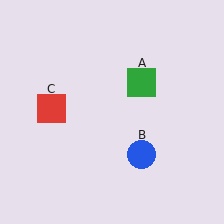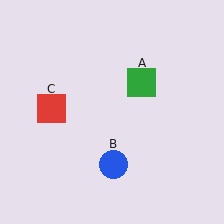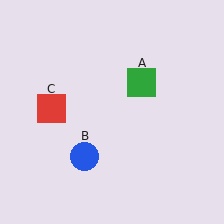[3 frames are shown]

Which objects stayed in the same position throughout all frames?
Green square (object A) and red square (object C) remained stationary.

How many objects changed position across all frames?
1 object changed position: blue circle (object B).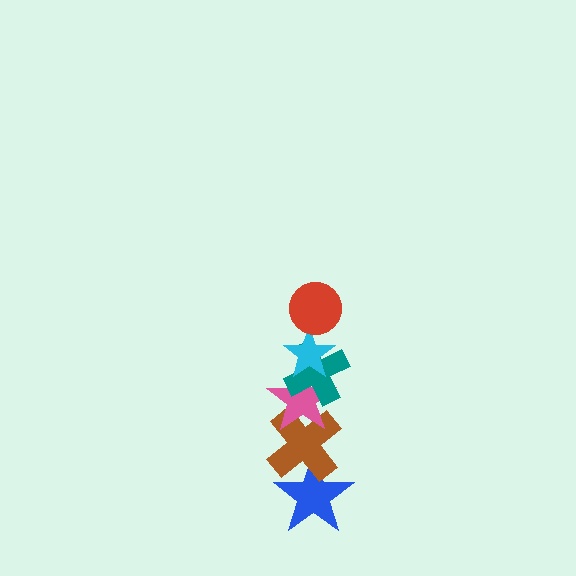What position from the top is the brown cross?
The brown cross is 5th from the top.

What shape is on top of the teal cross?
The cyan star is on top of the teal cross.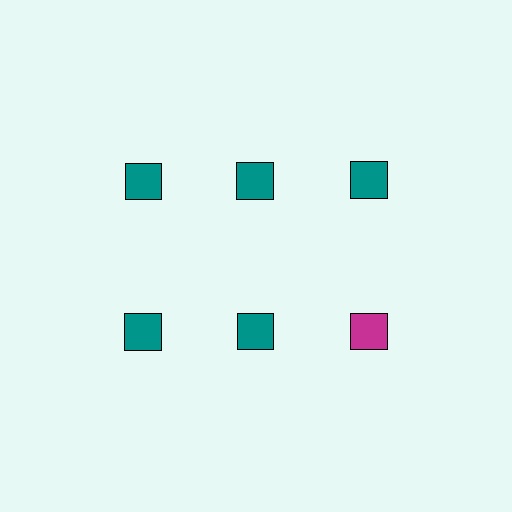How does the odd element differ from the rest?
It has a different color: magenta instead of teal.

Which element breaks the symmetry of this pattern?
The magenta square in the second row, center column breaks the symmetry. All other shapes are teal squares.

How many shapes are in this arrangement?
There are 6 shapes arranged in a grid pattern.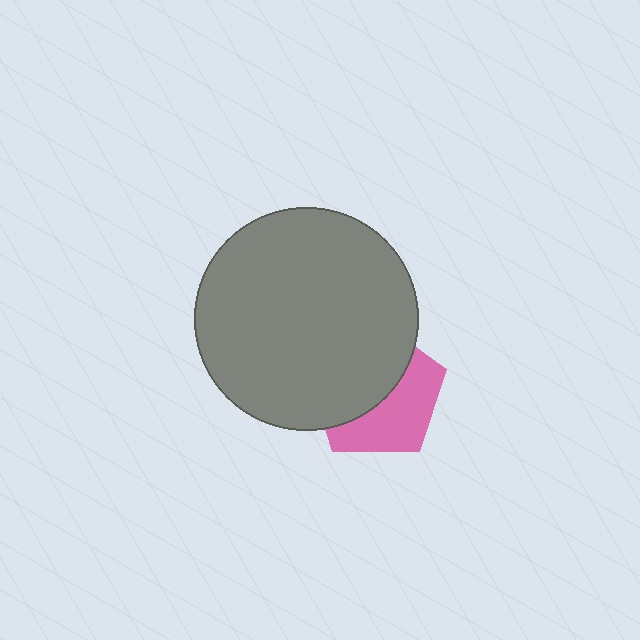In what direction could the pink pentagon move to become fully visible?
The pink pentagon could move toward the lower-right. That would shift it out from behind the gray circle entirely.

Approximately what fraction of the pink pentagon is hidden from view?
Roughly 54% of the pink pentagon is hidden behind the gray circle.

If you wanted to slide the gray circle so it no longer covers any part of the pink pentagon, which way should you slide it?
Slide it toward the upper-left — that is the most direct way to separate the two shapes.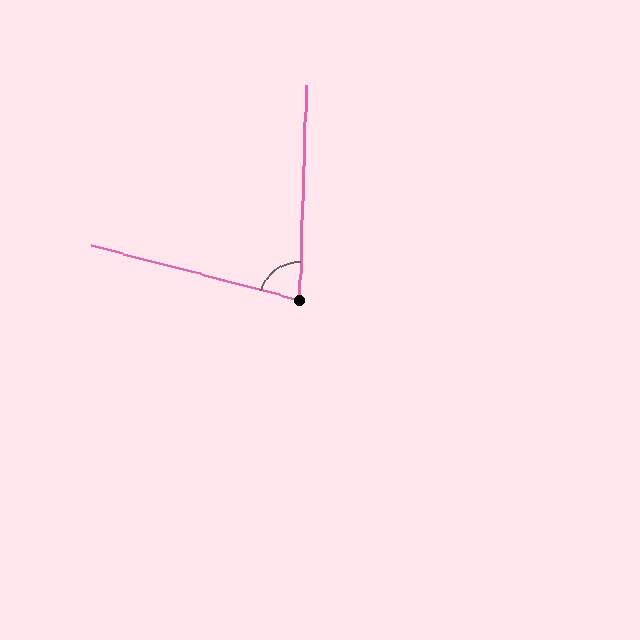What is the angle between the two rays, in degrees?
Approximately 77 degrees.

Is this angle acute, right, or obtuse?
It is acute.